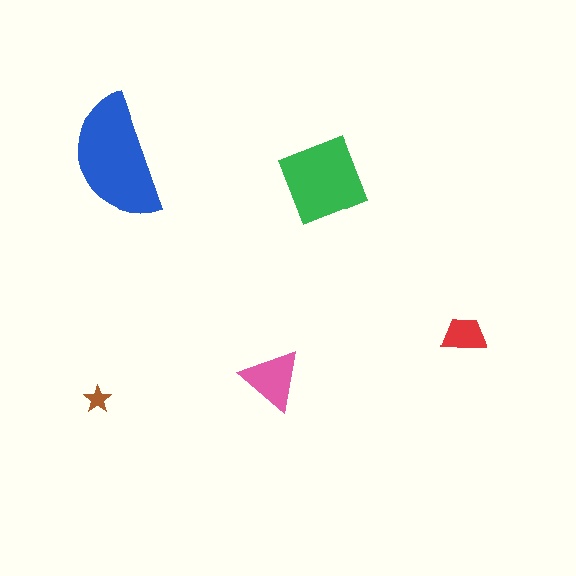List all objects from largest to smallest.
The blue semicircle, the green square, the pink triangle, the red trapezoid, the brown star.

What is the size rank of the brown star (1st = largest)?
5th.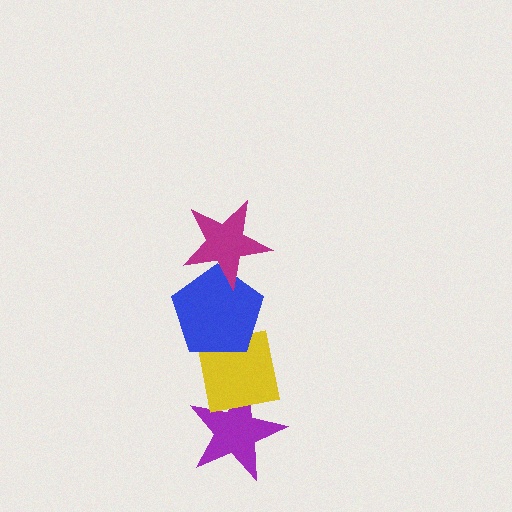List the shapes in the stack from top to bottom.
From top to bottom: the magenta star, the blue pentagon, the yellow square, the purple star.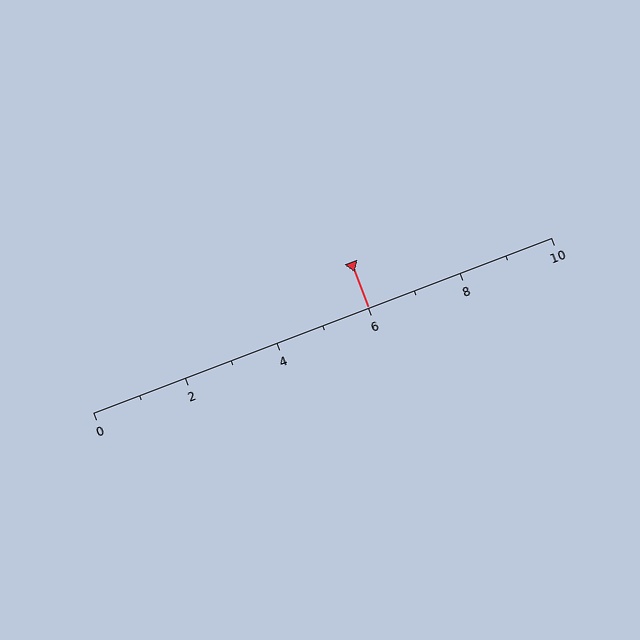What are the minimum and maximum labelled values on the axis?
The axis runs from 0 to 10.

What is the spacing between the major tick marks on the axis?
The major ticks are spaced 2 apart.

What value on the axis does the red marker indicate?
The marker indicates approximately 6.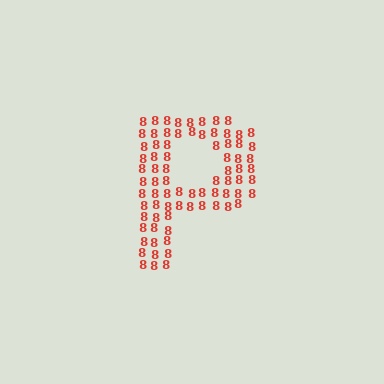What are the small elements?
The small elements are digit 8's.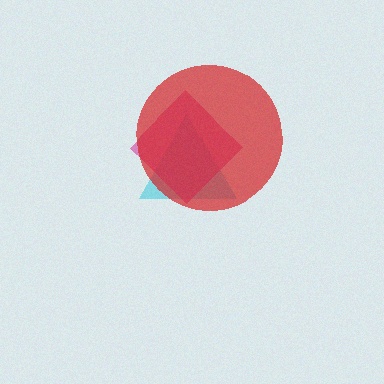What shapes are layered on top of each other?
The layered shapes are: a cyan triangle, a magenta diamond, a red circle.